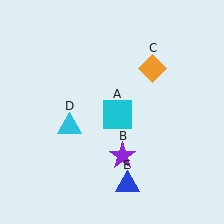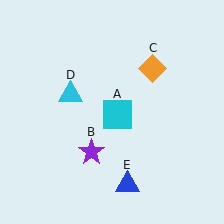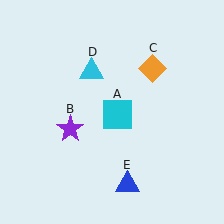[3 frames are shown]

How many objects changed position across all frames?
2 objects changed position: purple star (object B), cyan triangle (object D).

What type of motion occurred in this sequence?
The purple star (object B), cyan triangle (object D) rotated clockwise around the center of the scene.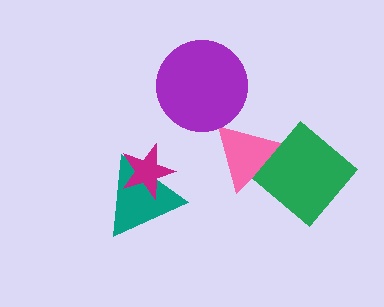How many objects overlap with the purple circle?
0 objects overlap with the purple circle.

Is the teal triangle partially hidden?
Yes, it is partially covered by another shape.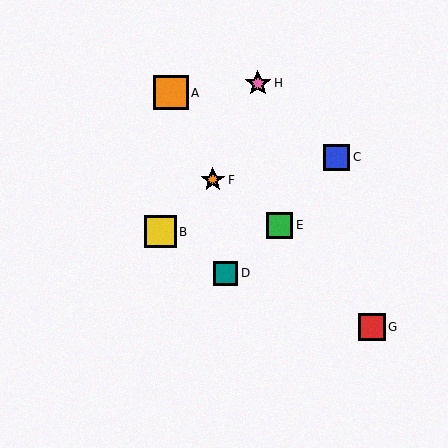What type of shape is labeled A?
Shape A is an orange square.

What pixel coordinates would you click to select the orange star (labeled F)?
Click at (213, 180) to select the orange star F.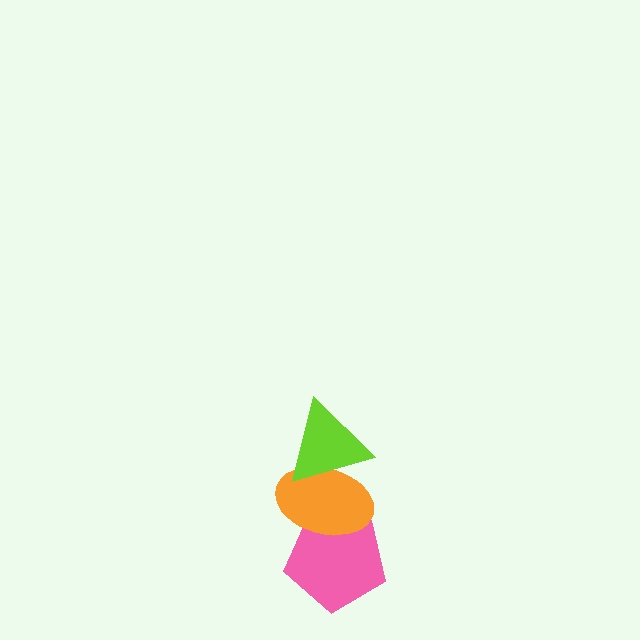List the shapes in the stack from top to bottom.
From top to bottom: the lime triangle, the orange ellipse, the pink pentagon.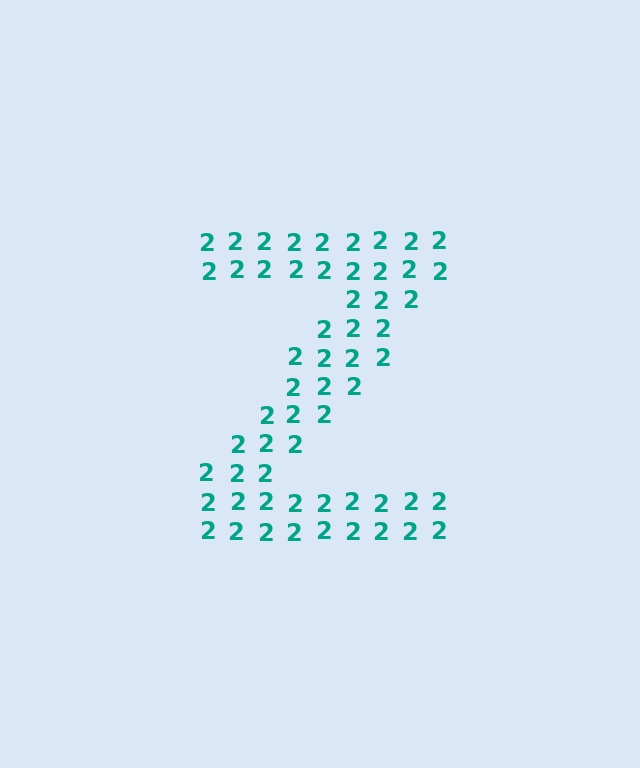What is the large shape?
The large shape is the letter Z.